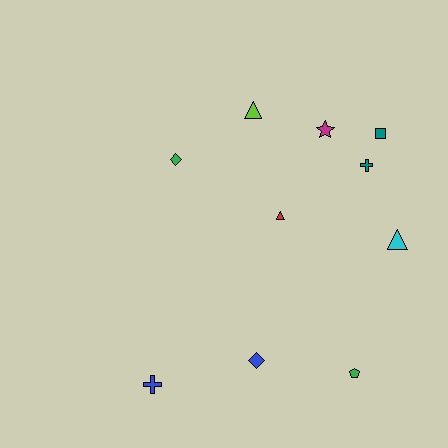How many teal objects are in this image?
There are 2 teal objects.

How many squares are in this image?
There is 1 square.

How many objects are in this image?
There are 10 objects.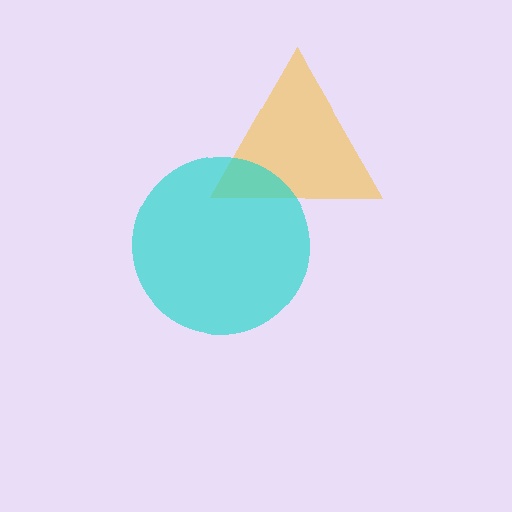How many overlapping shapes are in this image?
There are 2 overlapping shapes in the image.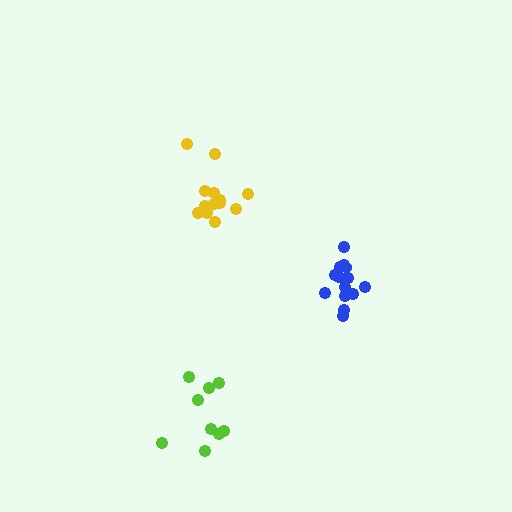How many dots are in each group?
Group 1: 14 dots, Group 2: 14 dots, Group 3: 9 dots (37 total).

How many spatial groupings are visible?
There are 3 spatial groupings.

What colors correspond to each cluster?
The clusters are colored: blue, yellow, lime.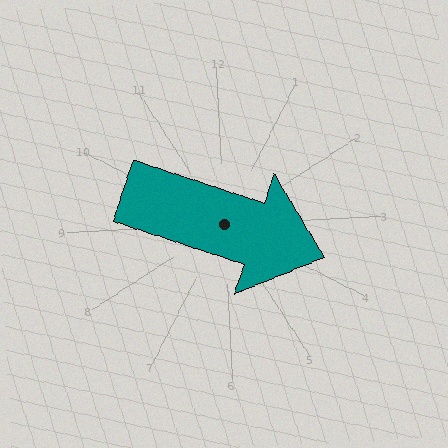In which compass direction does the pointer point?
East.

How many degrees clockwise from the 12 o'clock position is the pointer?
Approximately 111 degrees.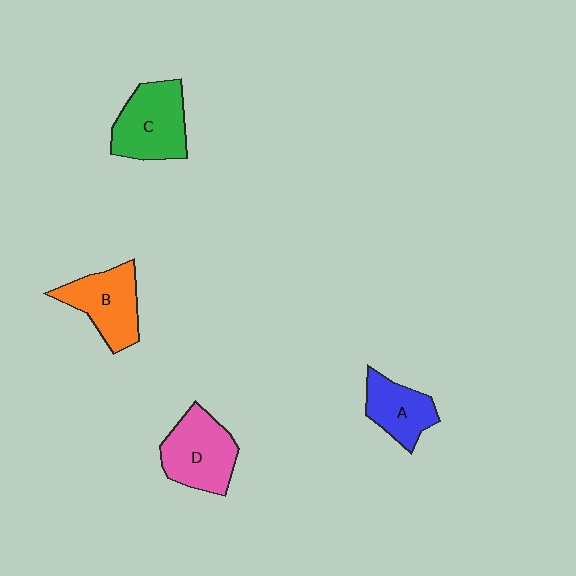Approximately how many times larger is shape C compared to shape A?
Approximately 1.4 times.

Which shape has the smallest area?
Shape A (blue).